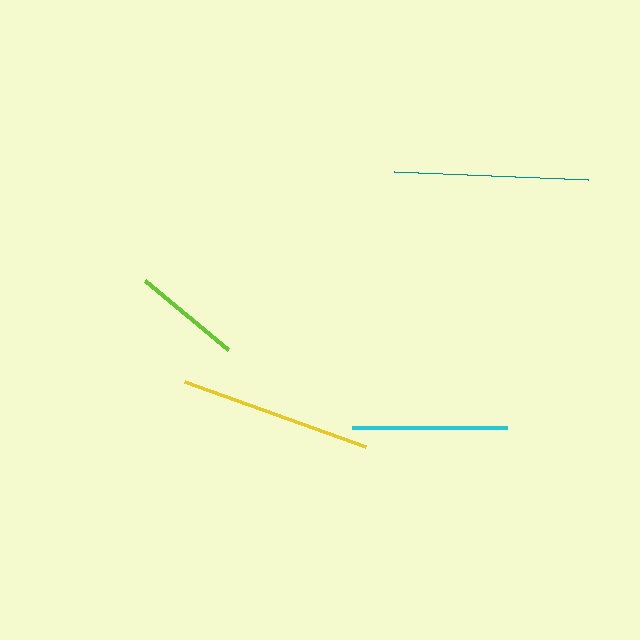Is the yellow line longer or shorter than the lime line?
The yellow line is longer than the lime line.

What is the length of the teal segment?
The teal segment is approximately 195 pixels long.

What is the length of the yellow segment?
The yellow segment is approximately 192 pixels long.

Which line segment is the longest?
The teal line is the longest at approximately 195 pixels.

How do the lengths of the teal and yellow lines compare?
The teal and yellow lines are approximately the same length.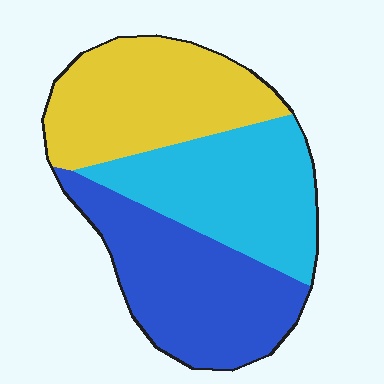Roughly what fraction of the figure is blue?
Blue takes up between a quarter and a half of the figure.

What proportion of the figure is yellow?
Yellow covers 33% of the figure.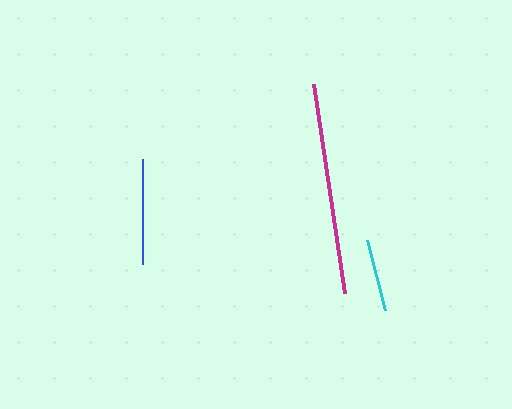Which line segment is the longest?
The magenta line is the longest at approximately 211 pixels.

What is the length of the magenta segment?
The magenta segment is approximately 211 pixels long.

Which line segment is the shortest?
The cyan line is the shortest at approximately 72 pixels.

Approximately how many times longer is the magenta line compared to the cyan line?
The magenta line is approximately 2.9 times the length of the cyan line.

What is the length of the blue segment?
The blue segment is approximately 105 pixels long.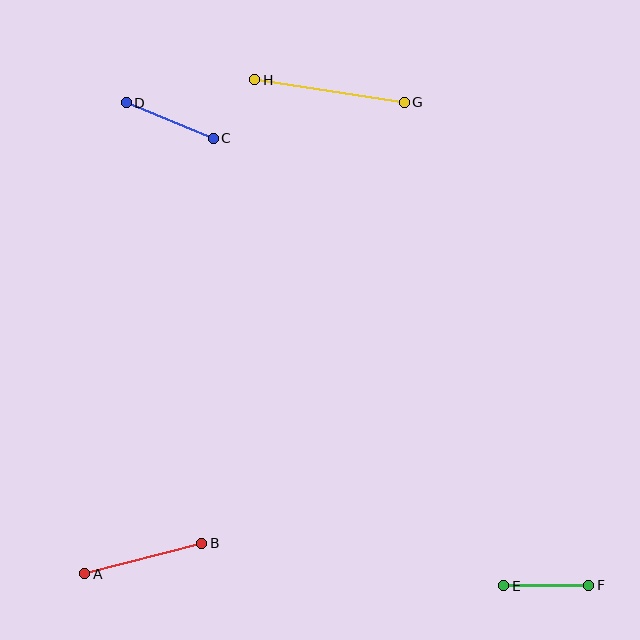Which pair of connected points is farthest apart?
Points G and H are farthest apart.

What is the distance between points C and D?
The distance is approximately 94 pixels.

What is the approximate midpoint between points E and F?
The midpoint is at approximately (546, 586) pixels.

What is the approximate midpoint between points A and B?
The midpoint is at approximately (143, 558) pixels.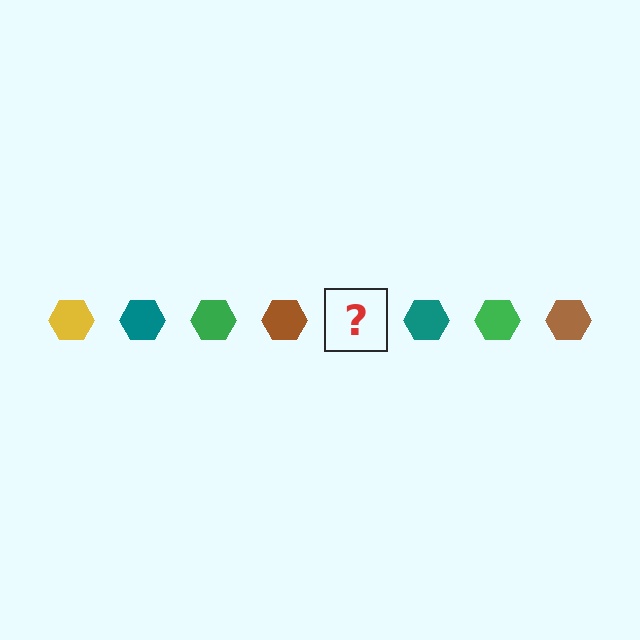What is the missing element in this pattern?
The missing element is a yellow hexagon.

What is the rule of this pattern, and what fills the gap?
The rule is that the pattern cycles through yellow, teal, green, brown hexagons. The gap should be filled with a yellow hexagon.